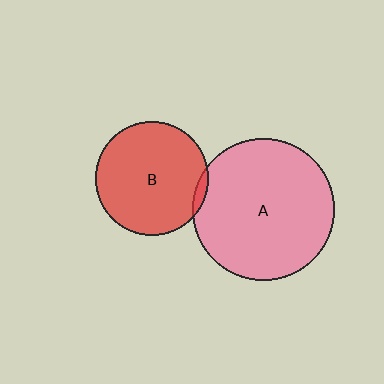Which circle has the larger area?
Circle A (pink).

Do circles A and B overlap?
Yes.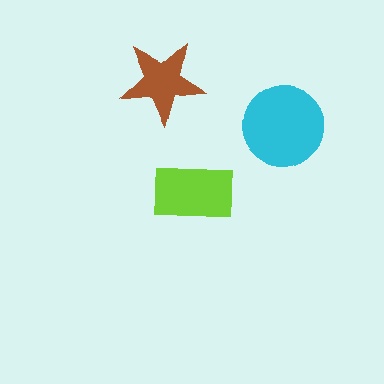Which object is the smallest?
The brown star.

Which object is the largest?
The cyan circle.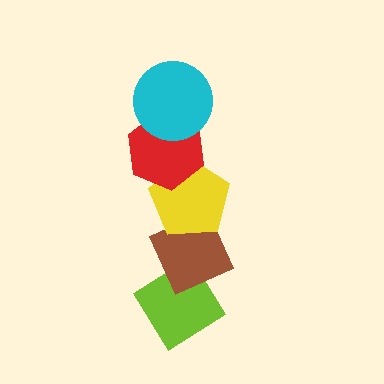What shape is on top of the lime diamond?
The brown diamond is on top of the lime diamond.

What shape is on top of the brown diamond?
The yellow pentagon is on top of the brown diamond.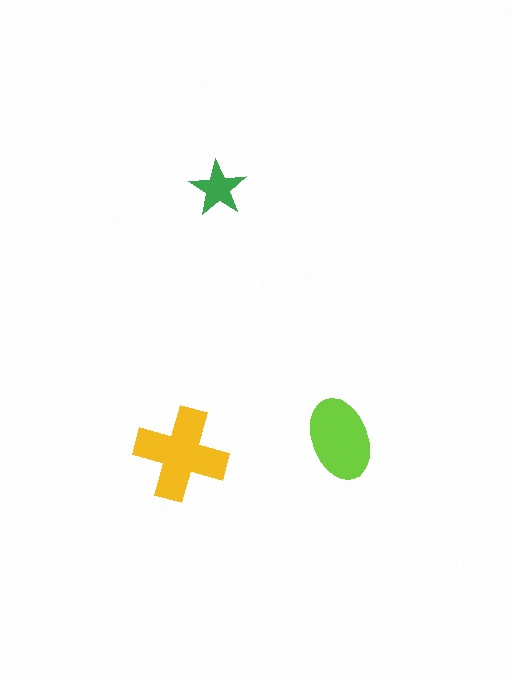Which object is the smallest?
The green star.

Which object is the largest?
The yellow cross.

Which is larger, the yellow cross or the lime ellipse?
The yellow cross.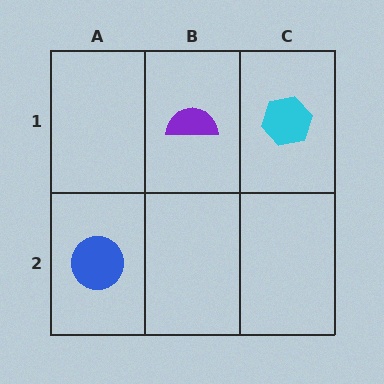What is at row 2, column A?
A blue circle.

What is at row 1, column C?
A cyan hexagon.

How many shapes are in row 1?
2 shapes.